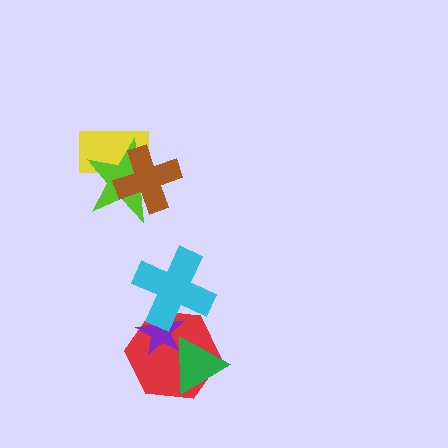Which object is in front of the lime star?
The brown cross is in front of the lime star.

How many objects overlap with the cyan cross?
2 objects overlap with the cyan cross.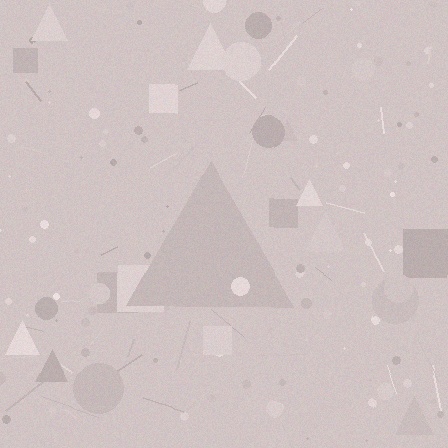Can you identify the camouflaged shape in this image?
The camouflaged shape is a triangle.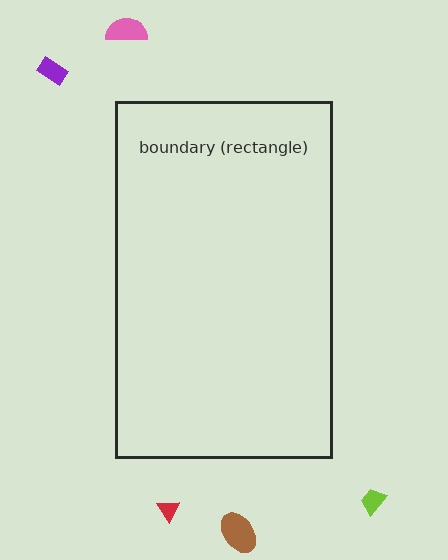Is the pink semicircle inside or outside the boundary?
Outside.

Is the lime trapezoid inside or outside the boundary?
Outside.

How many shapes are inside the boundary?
0 inside, 5 outside.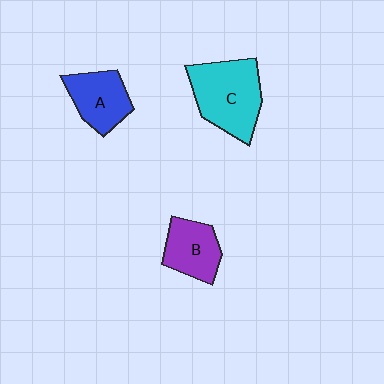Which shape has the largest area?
Shape C (cyan).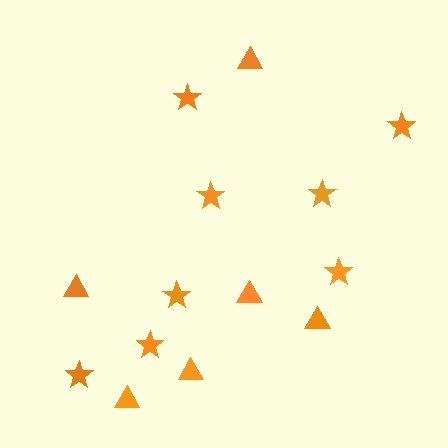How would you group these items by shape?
There are 2 groups: one group of triangles (6) and one group of stars (8).